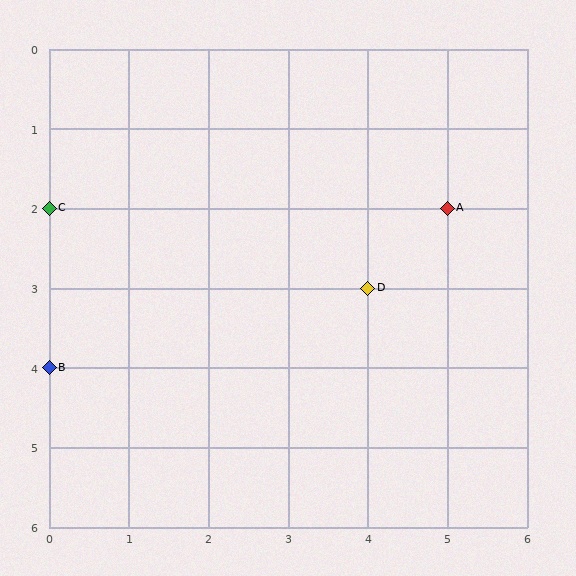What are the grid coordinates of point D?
Point D is at grid coordinates (4, 3).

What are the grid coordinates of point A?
Point A is at grid coordinates (5, 2).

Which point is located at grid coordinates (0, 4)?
Point B is at (0, 4).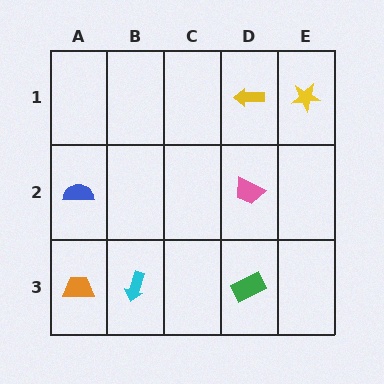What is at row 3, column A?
An orange trapezoid.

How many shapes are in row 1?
2 shapes.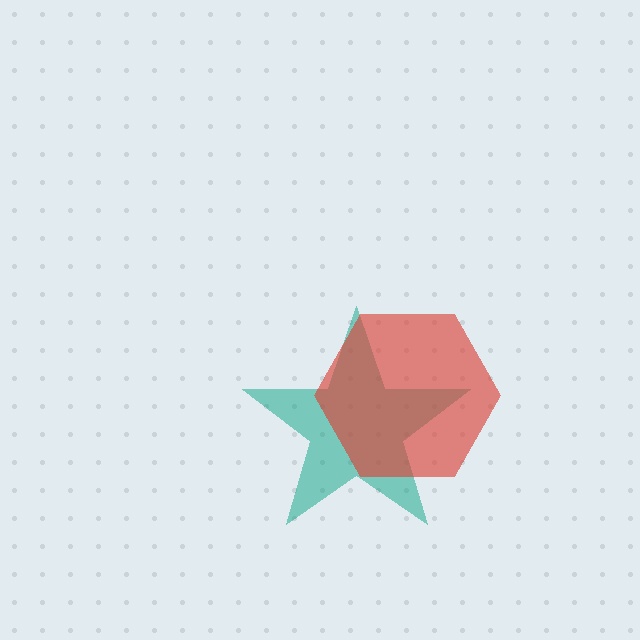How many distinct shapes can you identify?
There are 2 distinct shapes: a teal star, a red hexagon.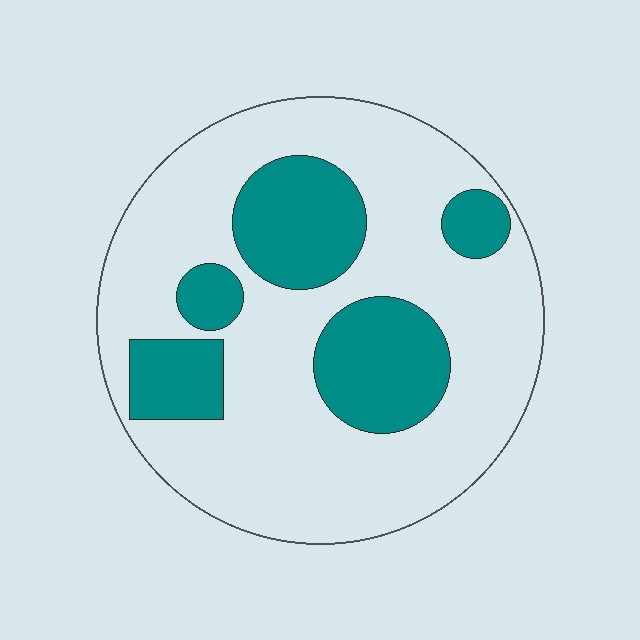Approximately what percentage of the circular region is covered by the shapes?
Approximately 30%.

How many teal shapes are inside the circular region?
5.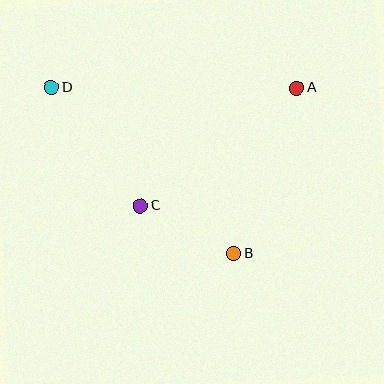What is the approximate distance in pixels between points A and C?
The distance between A and C is approximately 196 pixels.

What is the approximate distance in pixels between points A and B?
The distance between A and B is approximately 177 pixels.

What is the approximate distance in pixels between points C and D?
The distance between C and D is approximately 148 pixels.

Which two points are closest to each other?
Points B and C are closest to each other.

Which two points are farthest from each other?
Points B and D are farthest from each other.